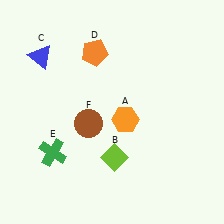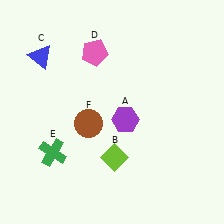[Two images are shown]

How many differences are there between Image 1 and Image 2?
There are 2 differences between the two images.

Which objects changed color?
A changed from orange to purple. D changed from orange to pink.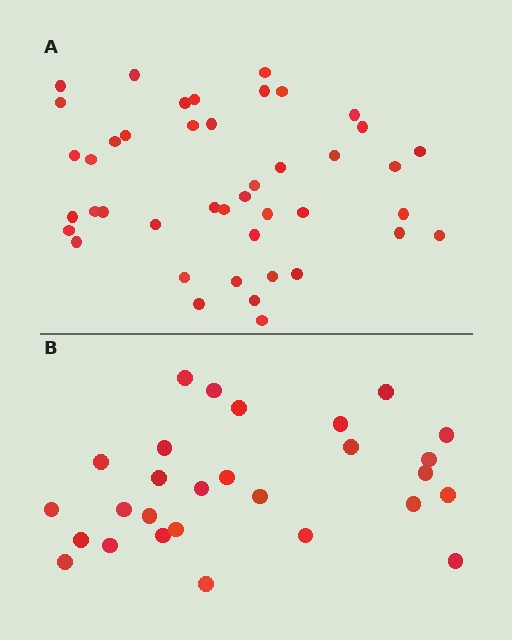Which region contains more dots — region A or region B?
Region A (the top region) has more dots.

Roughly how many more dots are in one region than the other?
Region A has approximately 15 more dots than region B.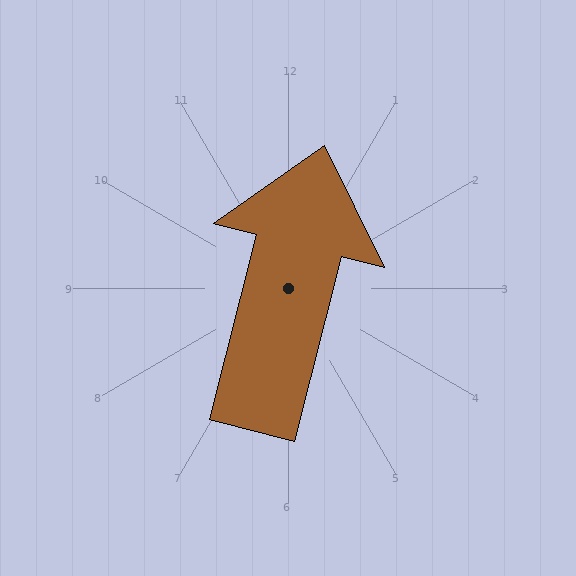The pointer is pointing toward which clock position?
Roughly 12 o'clock.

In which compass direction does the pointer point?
North.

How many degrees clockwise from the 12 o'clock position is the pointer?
Approximately 14 degrees.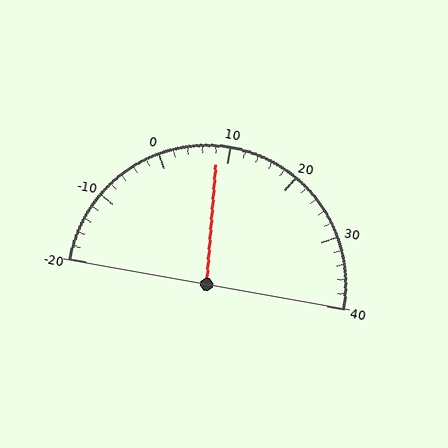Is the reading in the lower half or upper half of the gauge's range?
The reading is in the lower half of the range (-20 to 40).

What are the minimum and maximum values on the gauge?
The gauge ranges from -20 to 40.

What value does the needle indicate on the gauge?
The needle indicates approximately 8.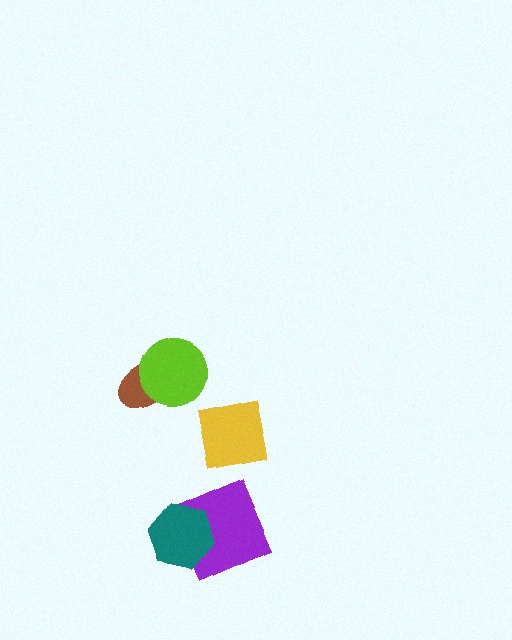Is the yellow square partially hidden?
No, no other shape covers it.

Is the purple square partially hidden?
Yes, it is partially covered by another shape.